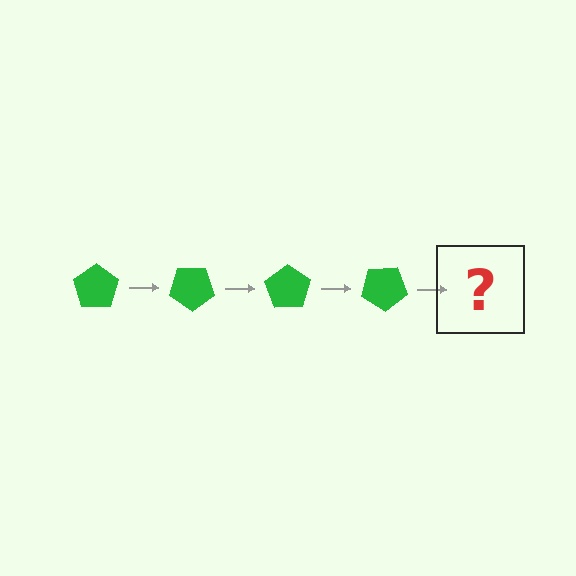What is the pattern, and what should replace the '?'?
The pattern is that the pentagon rotates 35 degrees each step. The '?' should be a green pentagon rotated 140 degrees.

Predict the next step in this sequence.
The next step is a green pentagon rotated 140 degrees.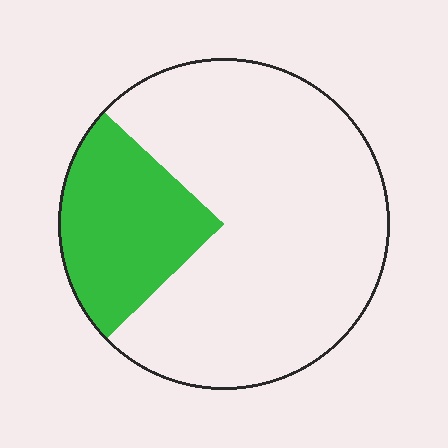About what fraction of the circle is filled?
About one quarter (1/4).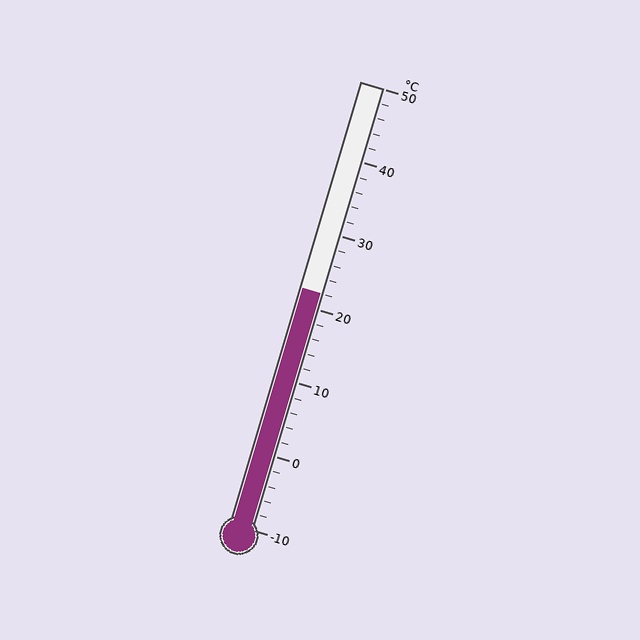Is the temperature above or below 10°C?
The temperature is above 10°C.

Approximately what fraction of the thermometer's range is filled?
The thermometer is filled to approximately 55% of its range.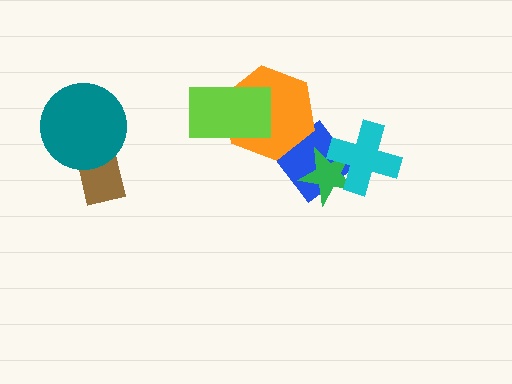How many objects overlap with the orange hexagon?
2 objects overlap with the orange hexagon.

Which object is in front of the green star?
The cyan cross is in front of the green star.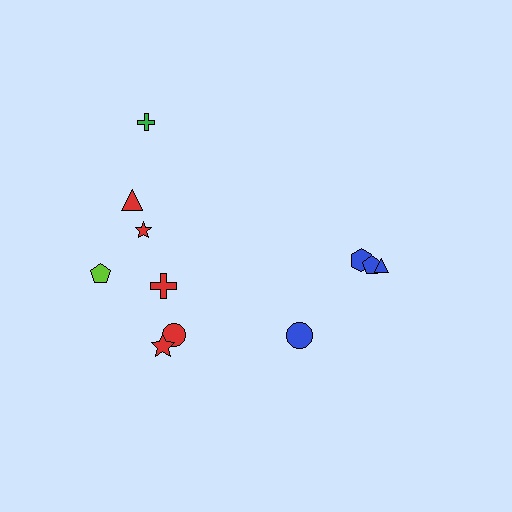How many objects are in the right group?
There are 4 objects.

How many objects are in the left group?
There are 7 objects.